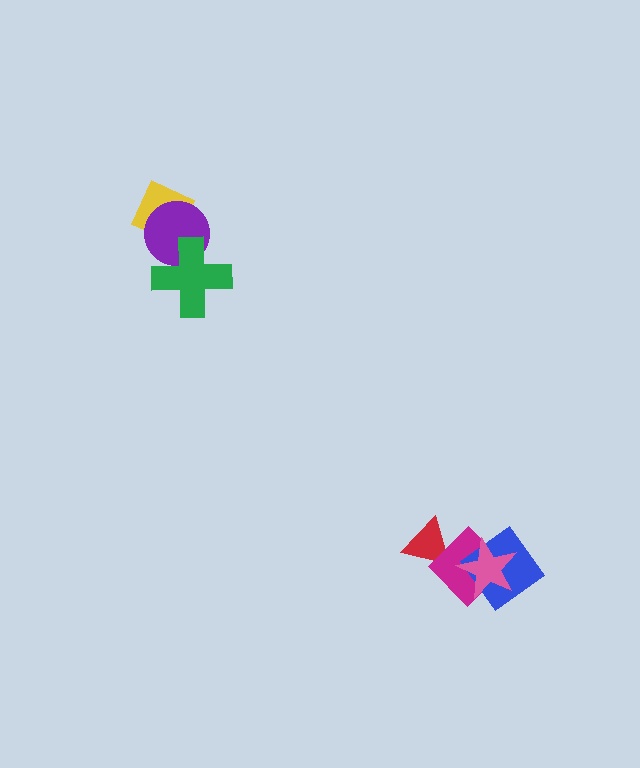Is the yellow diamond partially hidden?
Yes, it is partially covered by another shape.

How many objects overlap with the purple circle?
2 objects overlap with the purple circle.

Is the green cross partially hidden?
No, no other shape covers it.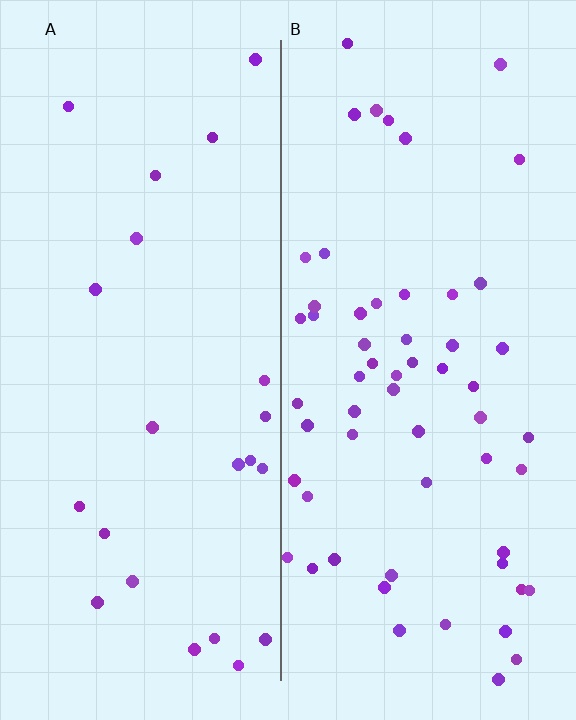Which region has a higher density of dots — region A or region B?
B (the right).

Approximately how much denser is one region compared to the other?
Approximately 2.5× — region B over region A.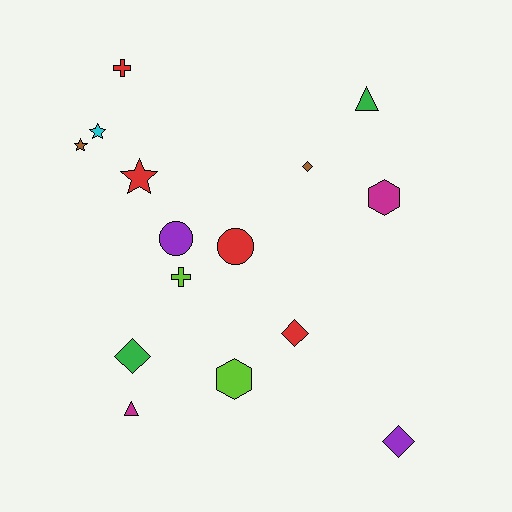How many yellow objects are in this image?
There are no yellow objects.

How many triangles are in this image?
There are 2 triangles.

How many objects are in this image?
There are 15 objects.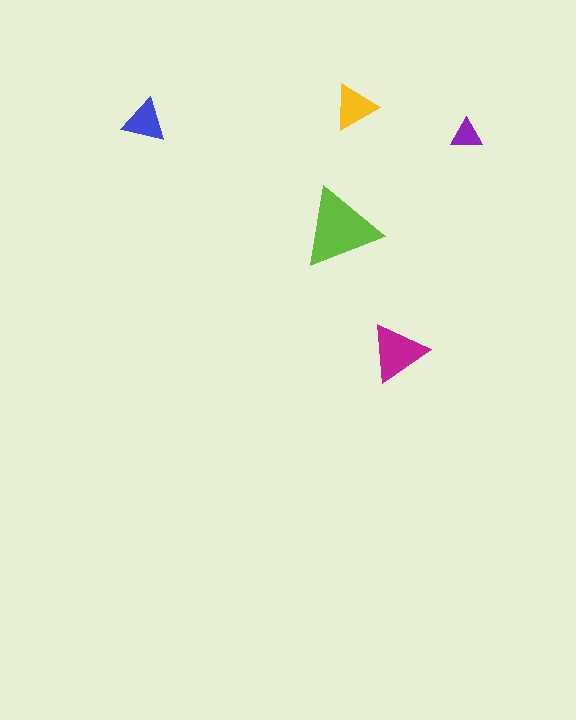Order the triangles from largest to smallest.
the lime one, the magenta one, the yellow one, the blue one, the purple one.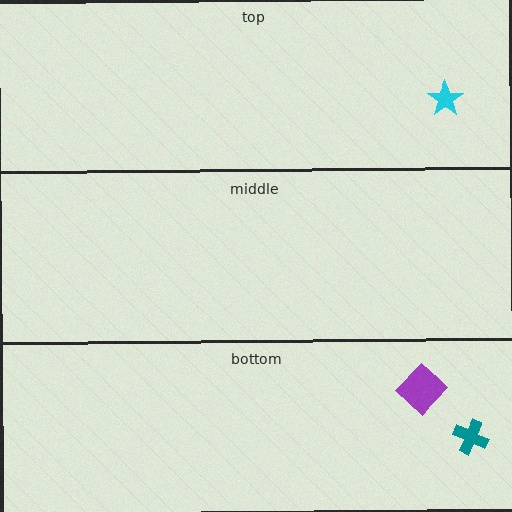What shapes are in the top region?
The cyan star.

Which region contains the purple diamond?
The bottom region.